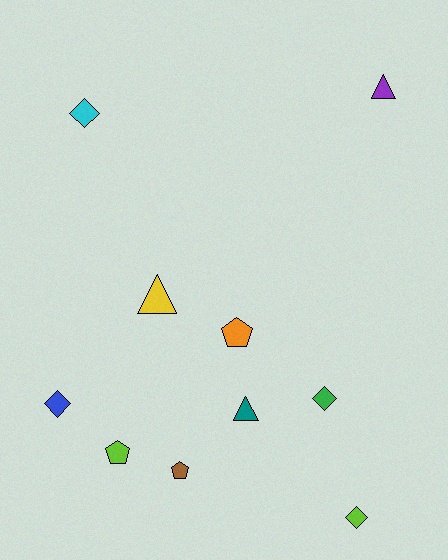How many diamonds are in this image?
There are 4 diamonds.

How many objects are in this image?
There are 10 objects.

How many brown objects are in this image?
There is 1 brown object.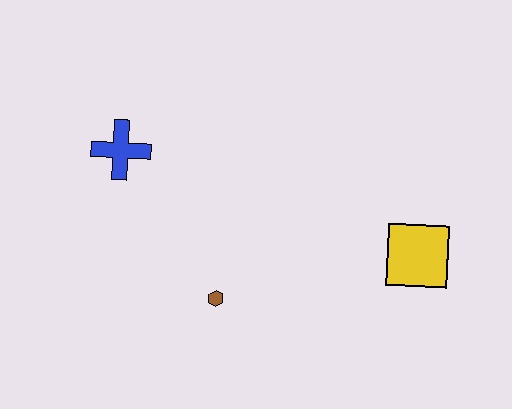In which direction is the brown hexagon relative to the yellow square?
The brown hexagon is to the left of the yellow square.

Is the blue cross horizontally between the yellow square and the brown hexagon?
No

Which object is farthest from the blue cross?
The yellow square is farthest from the blue cross.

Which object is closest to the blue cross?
The brown hexagon is closest to the blue cross.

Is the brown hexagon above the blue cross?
No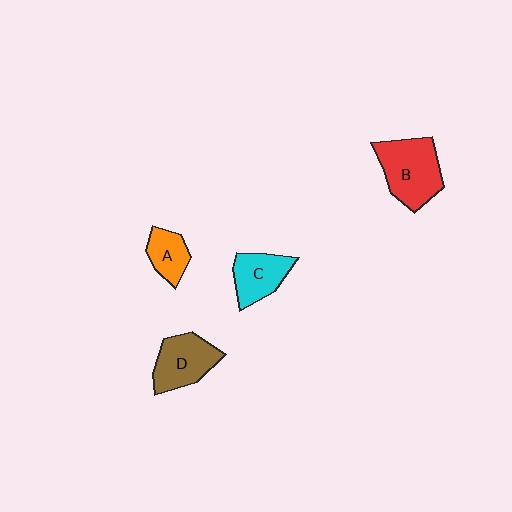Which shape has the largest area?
Shape B (red).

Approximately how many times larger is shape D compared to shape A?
Approximately 1.7 times.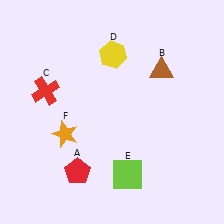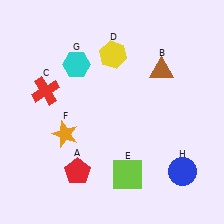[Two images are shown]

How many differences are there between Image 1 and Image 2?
There are 2 differences between the two images.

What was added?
A cyan hexagon (G), a blue circle (H) were added in Image 2.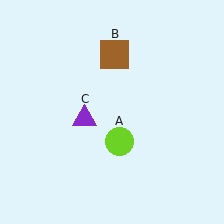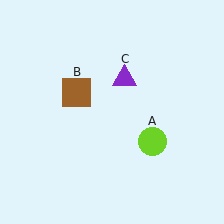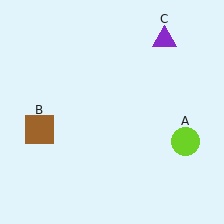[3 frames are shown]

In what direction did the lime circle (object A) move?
The lime circle (object A) moved right.